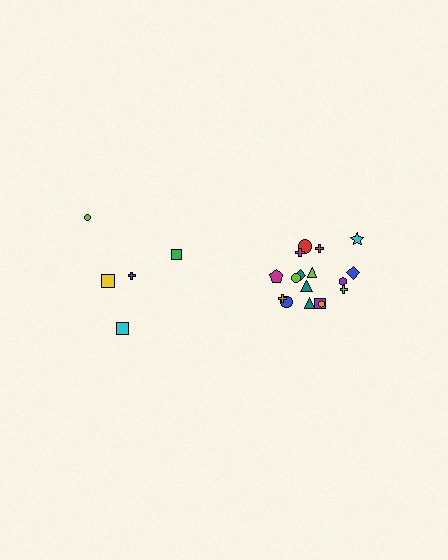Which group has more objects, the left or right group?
The right group.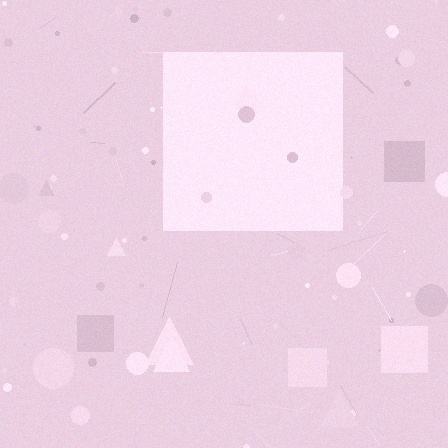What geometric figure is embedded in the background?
A square is embedded in the background.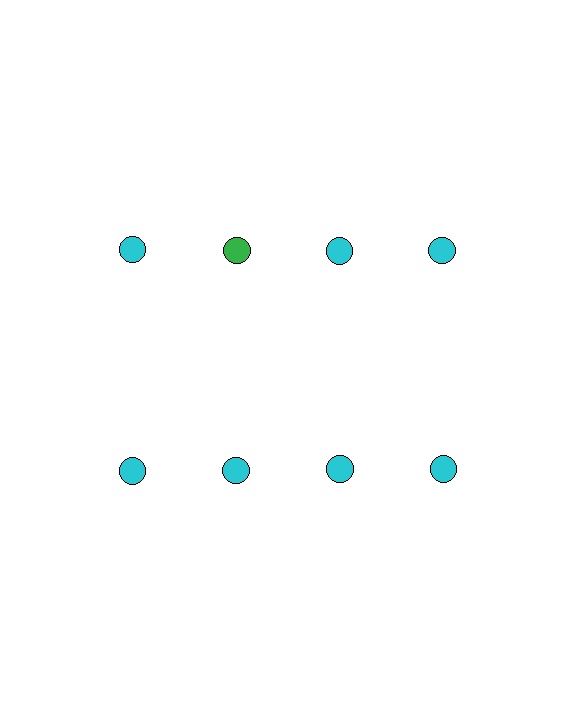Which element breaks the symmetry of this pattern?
The green circle in the top row, second from left column breaks the symmetry. All other shapes are cyan circles.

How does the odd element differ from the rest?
It has a different color: green instead of cyan.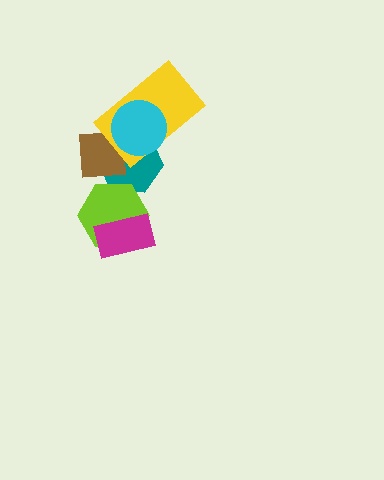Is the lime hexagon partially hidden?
Yes, it is partially covered by another shape.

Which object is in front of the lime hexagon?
The magenta rectangle is in front of the lime hexagon.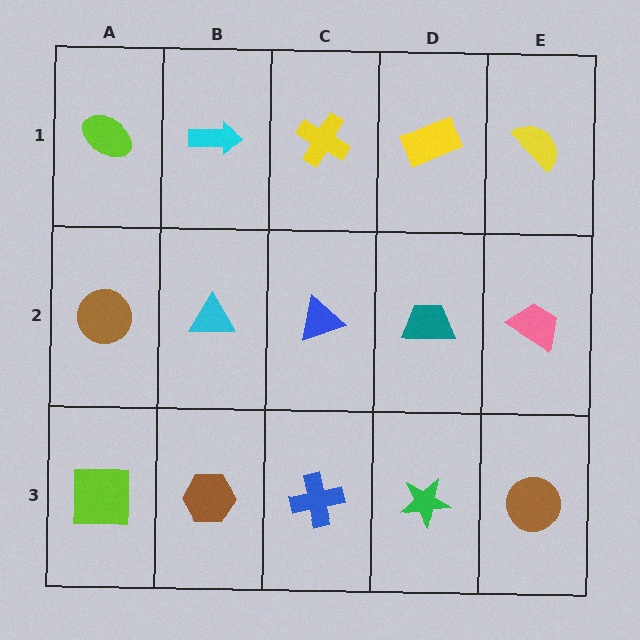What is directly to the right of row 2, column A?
A cyan triangle.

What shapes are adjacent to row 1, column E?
A pink trapezoid (row 2, column E), a yellow rectangle (row 1, column D).